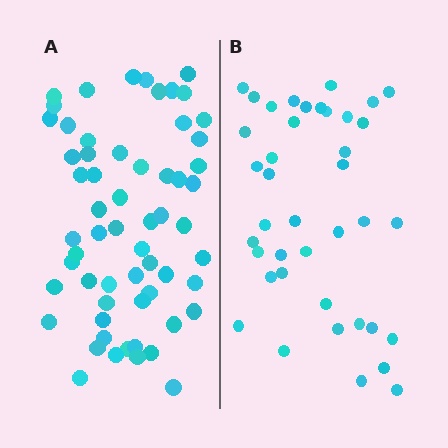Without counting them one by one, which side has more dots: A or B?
Region A (the left region) has more dots.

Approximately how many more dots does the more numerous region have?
Region A has approximately 20 more dots than region B.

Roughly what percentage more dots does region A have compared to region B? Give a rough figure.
About 50% more.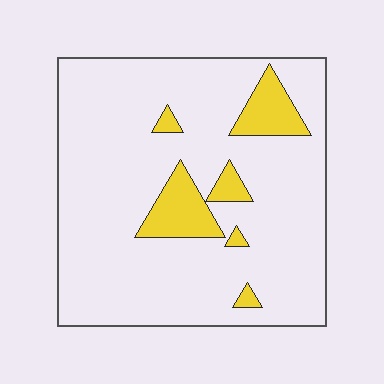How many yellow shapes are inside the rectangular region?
6.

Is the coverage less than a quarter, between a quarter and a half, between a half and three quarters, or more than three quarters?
Less than a quarter.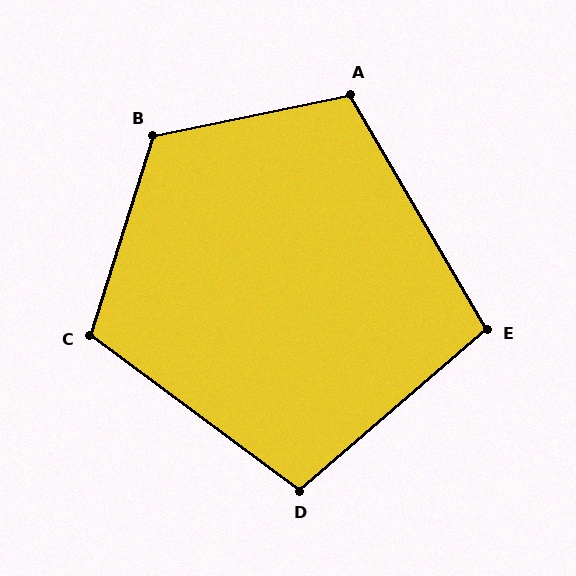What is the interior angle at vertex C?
Approximately 109 degrees (obtuse).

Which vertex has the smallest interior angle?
E, at approximately 101 degrees.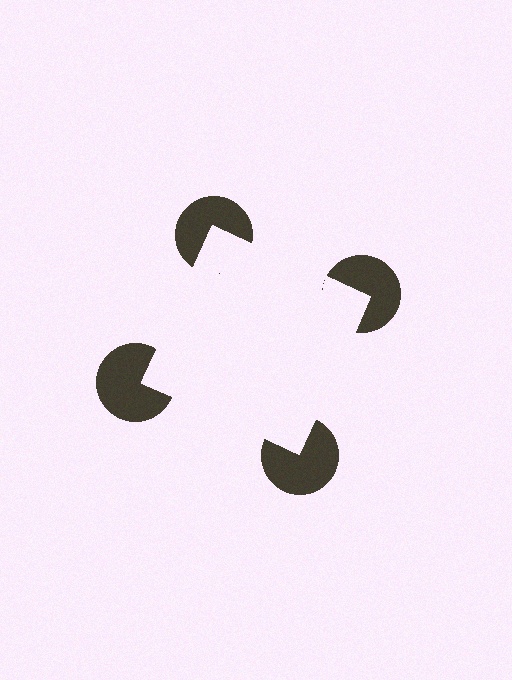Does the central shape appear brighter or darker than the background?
It typically appears slightly brighter than the background, even though no actual brightness change is drawn.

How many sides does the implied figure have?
4 sides.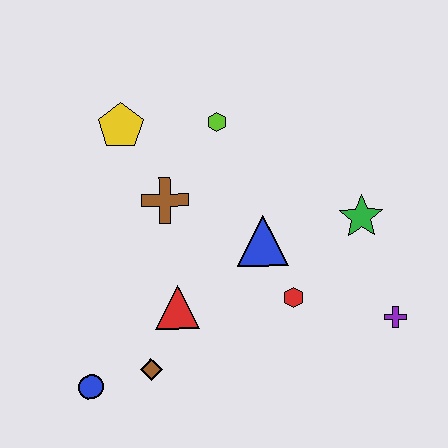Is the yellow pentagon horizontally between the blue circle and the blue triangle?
Yes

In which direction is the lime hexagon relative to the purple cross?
The lime hexagon is above the purple cross.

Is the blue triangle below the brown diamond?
No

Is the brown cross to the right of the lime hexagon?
No